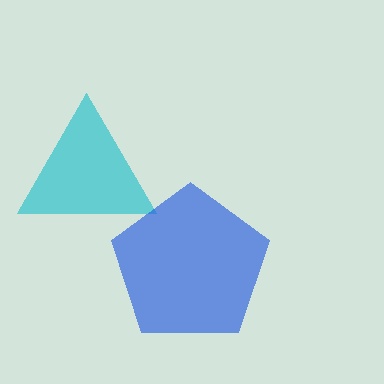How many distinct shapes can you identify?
There are 2 distinct shapes: a cyan triangle, a blue pentagon.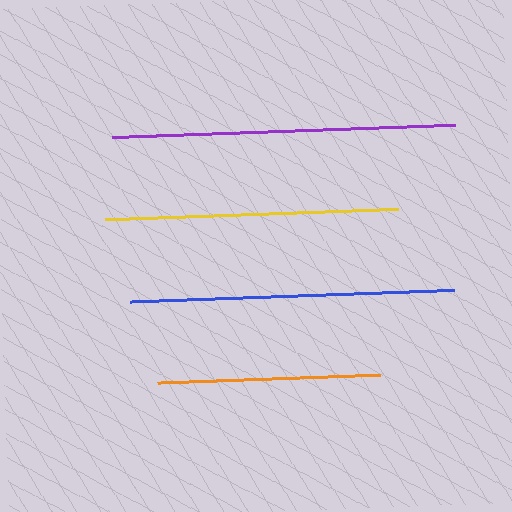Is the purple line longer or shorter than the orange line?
The purple line is longer than the orange line.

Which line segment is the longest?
The purple line is the longest at approximately 343 pixels.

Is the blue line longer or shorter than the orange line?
The blue line is longer than the orange line.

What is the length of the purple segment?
The purple segment is approximately 343 pixels long.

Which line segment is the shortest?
The orange line is the shortest at approximately 223 pixels.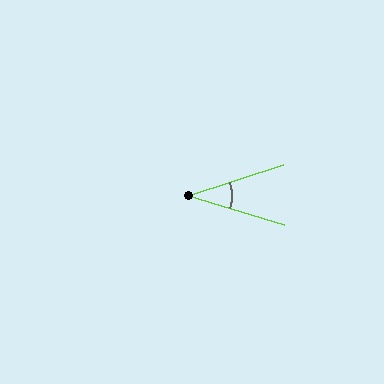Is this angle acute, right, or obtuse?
It is acute.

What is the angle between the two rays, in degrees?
Approximately 35 degrees.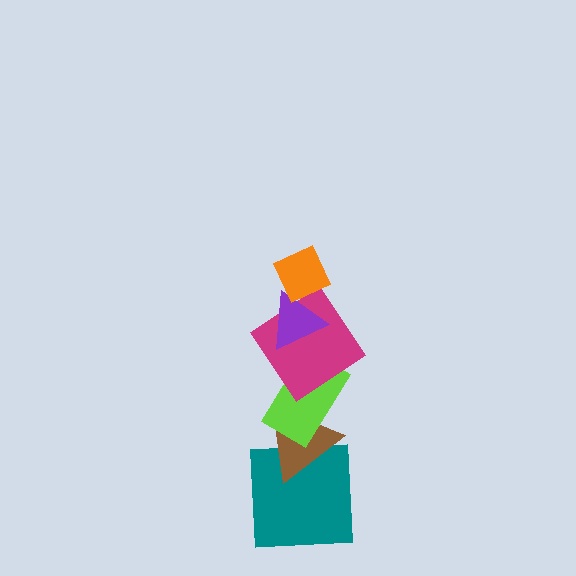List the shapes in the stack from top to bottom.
From top to bottom: the orange diamond, the purple triangle, the magenta diamond, the lime rectangle, the brown triangle, the teal square.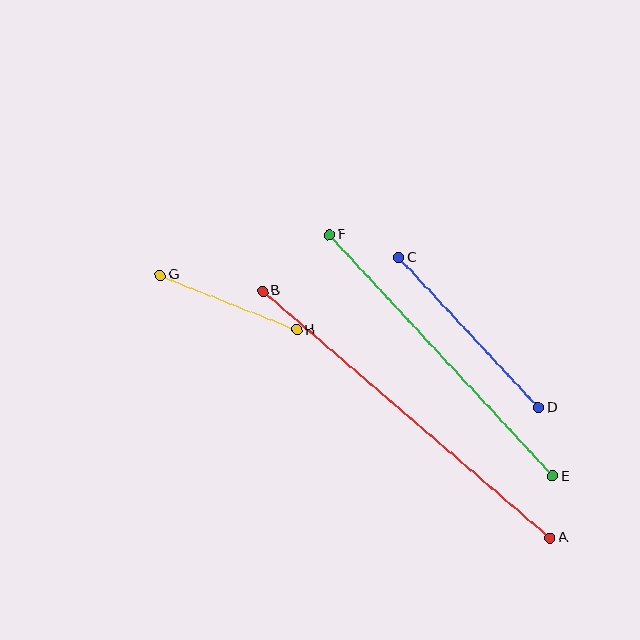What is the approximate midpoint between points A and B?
The midpoint is at approximately (407, 414) pixels.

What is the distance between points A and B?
The distance is approximately 379 pixels.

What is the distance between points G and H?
The distance is approximately 147 pixels.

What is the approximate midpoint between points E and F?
The midpoint is at approximately (441, 355) pixels.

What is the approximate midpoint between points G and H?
The midpoint is at approximately (229, 303) pixels.